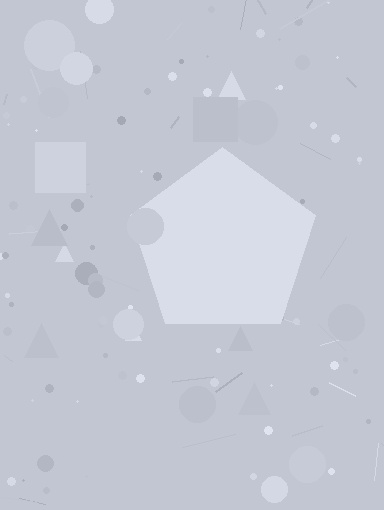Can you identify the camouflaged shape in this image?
The camouflaged shape is a pentagon.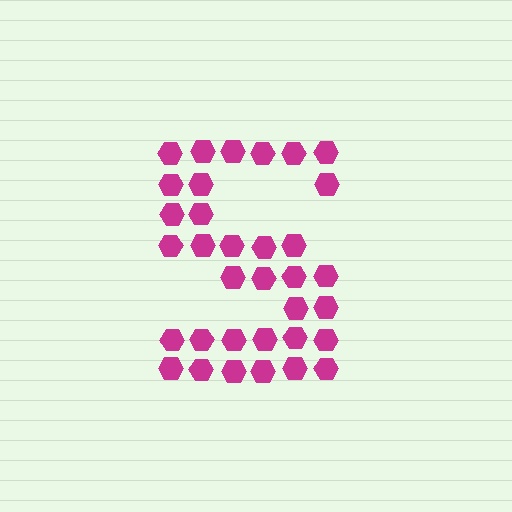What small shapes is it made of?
It is made of small hexagons.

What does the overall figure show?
The overall figure shows the letter S.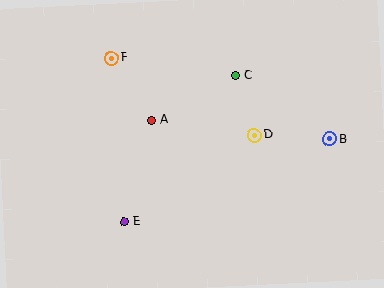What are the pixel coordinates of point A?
Point A is at (151, 120).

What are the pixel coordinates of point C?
Point C is at (235, 76).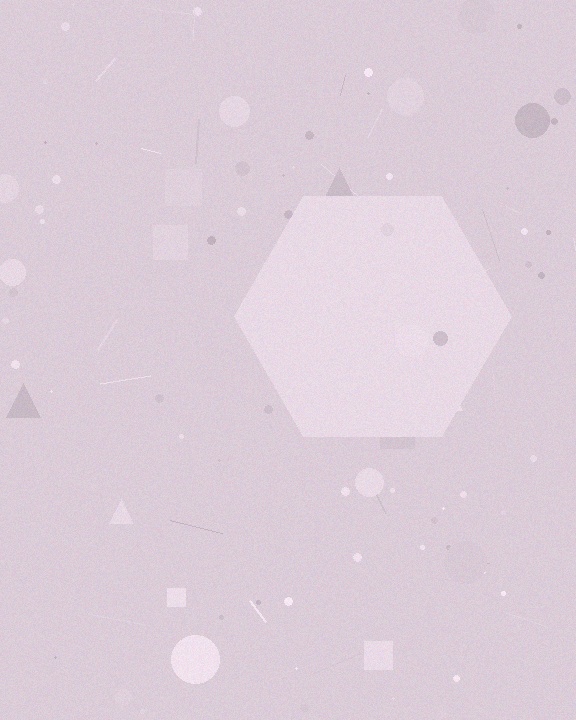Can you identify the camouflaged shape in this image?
The camouflaged shape is a hexagon.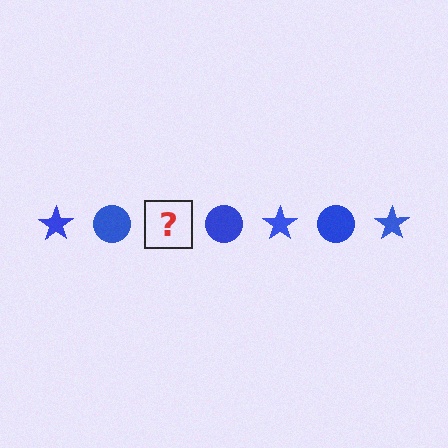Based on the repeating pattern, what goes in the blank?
The blank should be a blue star.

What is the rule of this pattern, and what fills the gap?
The rule is that the pattern cycles through star, circle shapes in blue. The gap should be filled with a blue star.